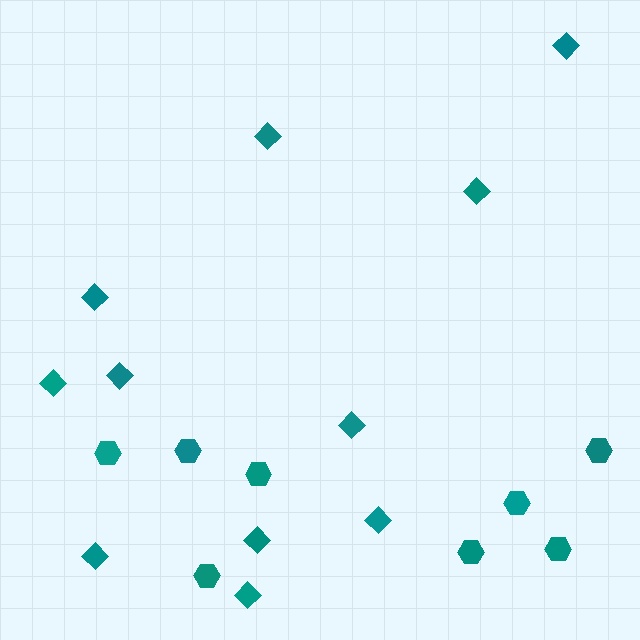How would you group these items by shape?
There are 2 groups: one group of hexagons (8) and one group of diamonds (11).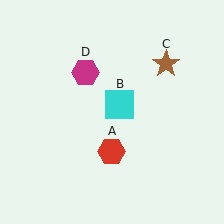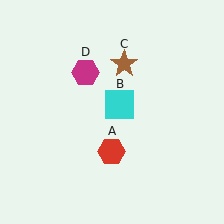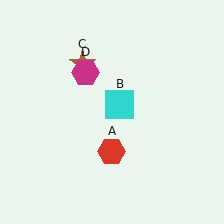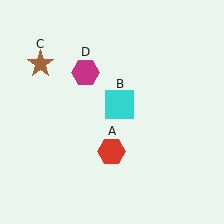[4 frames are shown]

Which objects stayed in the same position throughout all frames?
Red hexagon (object A) and cyan square (object B) and magenta hexagon (object D) remained stationary.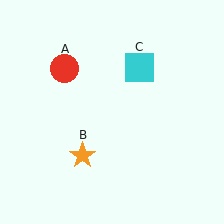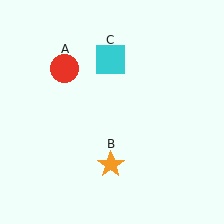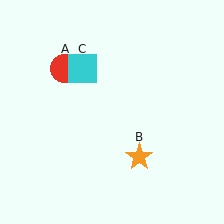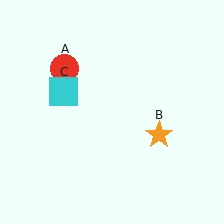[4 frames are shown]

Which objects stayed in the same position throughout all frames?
Red circle (object A) remained stationary.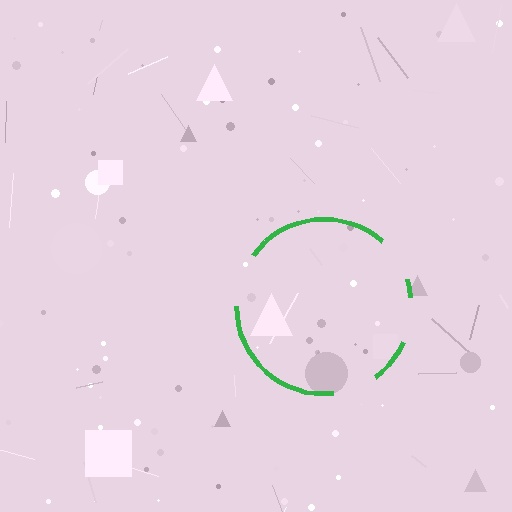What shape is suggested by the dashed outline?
The dashed outline suggests a circle.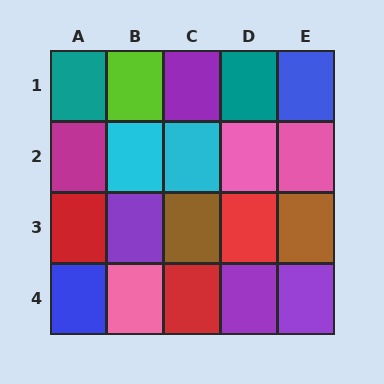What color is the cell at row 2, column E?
Pink.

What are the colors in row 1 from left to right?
Teal, lime, purple, teal, blue.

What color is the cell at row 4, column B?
Pink.